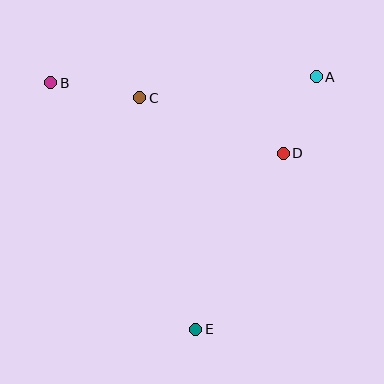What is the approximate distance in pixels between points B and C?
The distance between B and C is approximately 90 pixels.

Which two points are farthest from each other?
Points B and E are farthest from each other.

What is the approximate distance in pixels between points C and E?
The distance between C and E is approximately 239 pixels.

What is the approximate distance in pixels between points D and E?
The distance between D and E is approximately 196 pixels.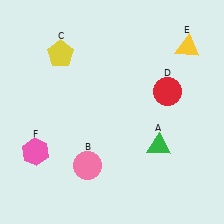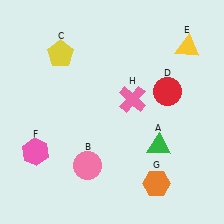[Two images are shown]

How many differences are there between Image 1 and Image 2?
There are 2 differences between the two images.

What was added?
An orange hexagon (G), a pink cross (H) were added in Image 2.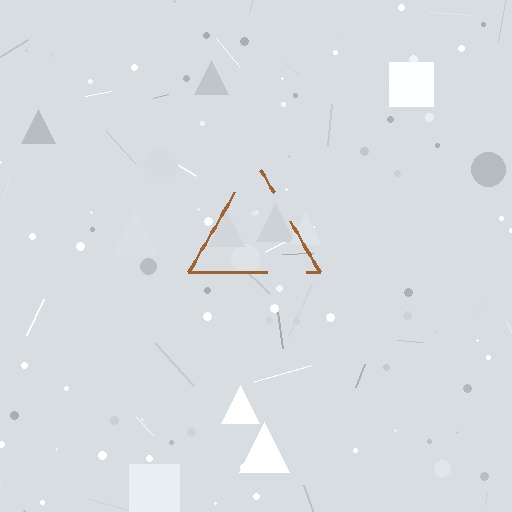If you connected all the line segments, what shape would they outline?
They would outline a triangle.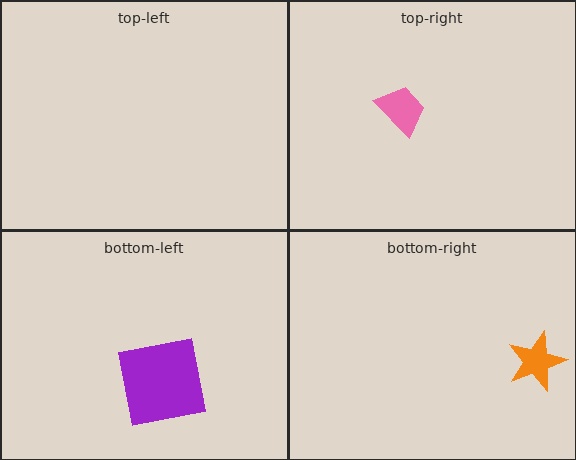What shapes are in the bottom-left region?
The purple square.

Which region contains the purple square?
The bottom-left region.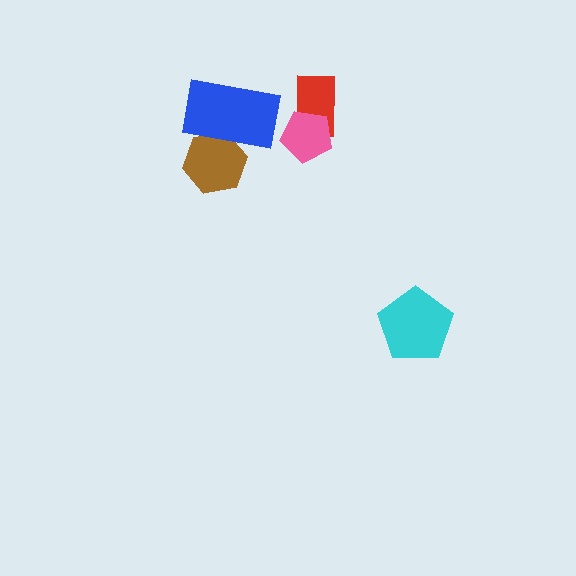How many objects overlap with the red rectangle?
1 object overlaps with the red rectangle.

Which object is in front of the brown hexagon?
The blue rectangle is in front of the brown hexagon.